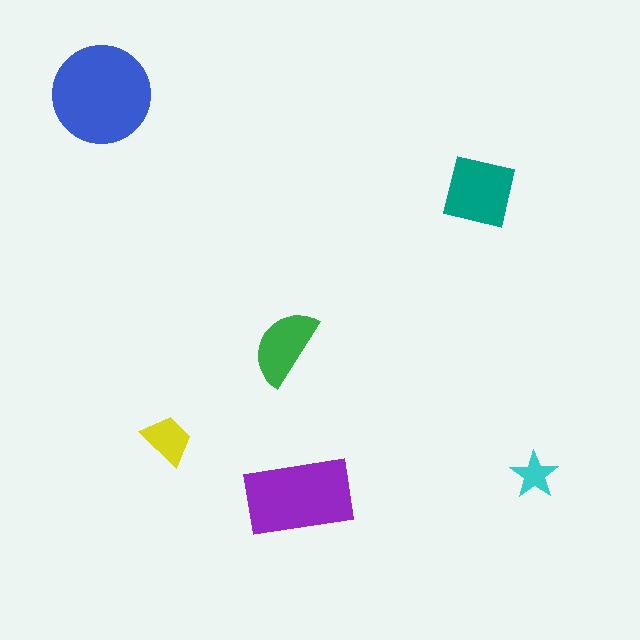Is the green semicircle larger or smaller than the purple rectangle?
Smaller.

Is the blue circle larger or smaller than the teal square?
Larger.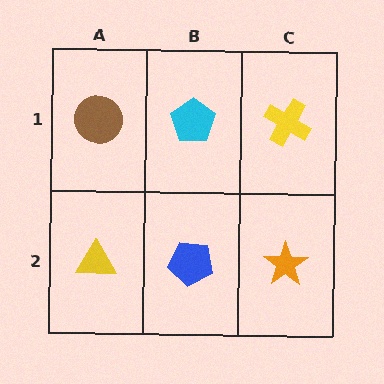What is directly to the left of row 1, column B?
A brown circle.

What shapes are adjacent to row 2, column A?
A brown circle (row 1, column A), a blue pentagon (row 2, column B).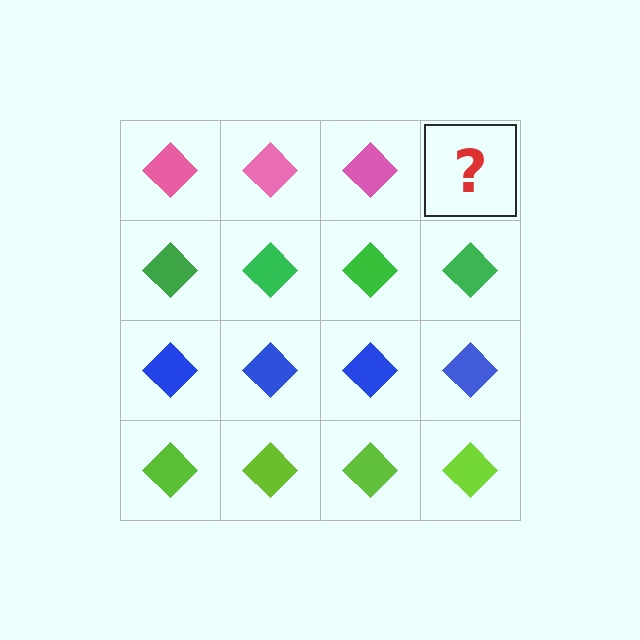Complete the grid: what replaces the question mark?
The question mark should be replaced with a pink diamond.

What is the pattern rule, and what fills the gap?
The rule is that each row has a consistent color. The gap should be filled with a pink diamond.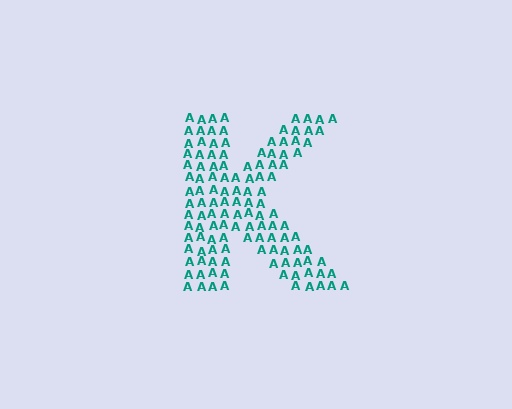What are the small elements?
The small elements are letter A's.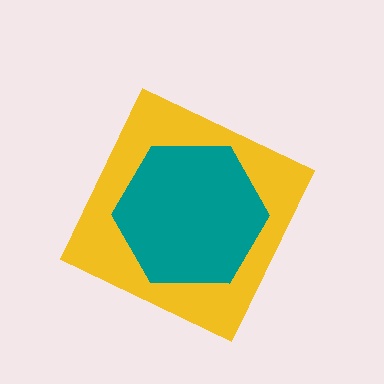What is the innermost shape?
The teal hexagon.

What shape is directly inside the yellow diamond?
The teal hexagon.